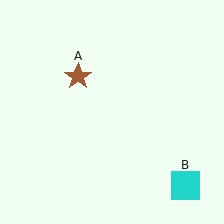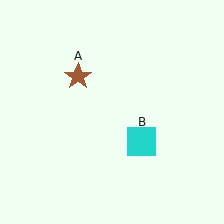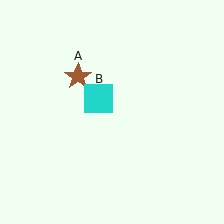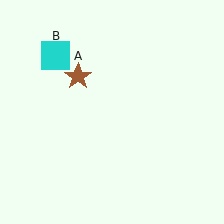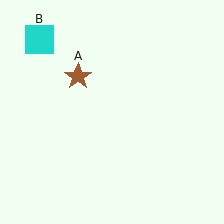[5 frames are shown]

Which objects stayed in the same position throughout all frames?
Brown star (object A) remained stationary.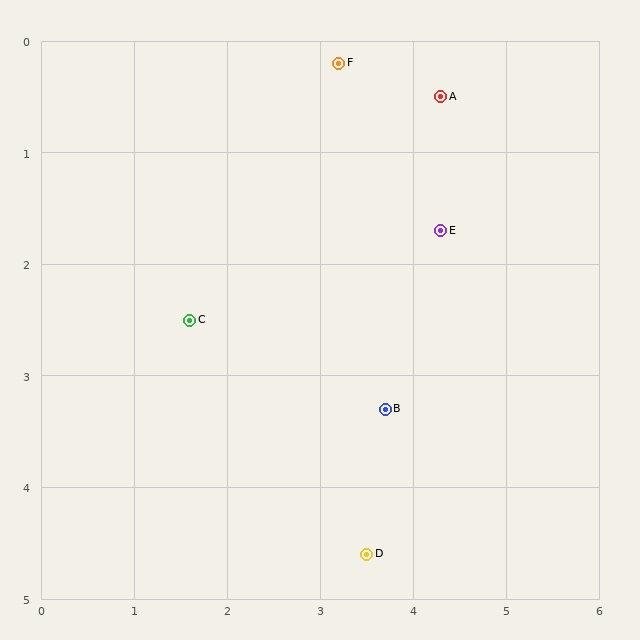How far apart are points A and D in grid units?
Points A and D are about 4.2 grid units apart.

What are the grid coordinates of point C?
Point C is at approximately (1.6, 2.5).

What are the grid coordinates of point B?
Point B is at approximately (3.7, 3.3).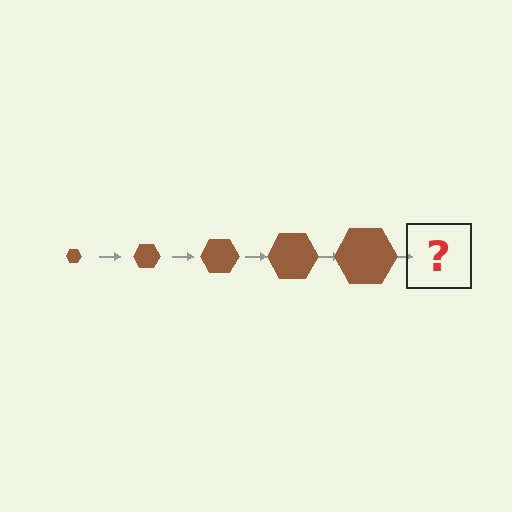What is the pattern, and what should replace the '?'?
The pattern is that the hexagon gets progressively larger each step. The '?' should be a brown hexagon, larger than the previous one.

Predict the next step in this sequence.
The next step is a brown hexagon, larger than the previous one.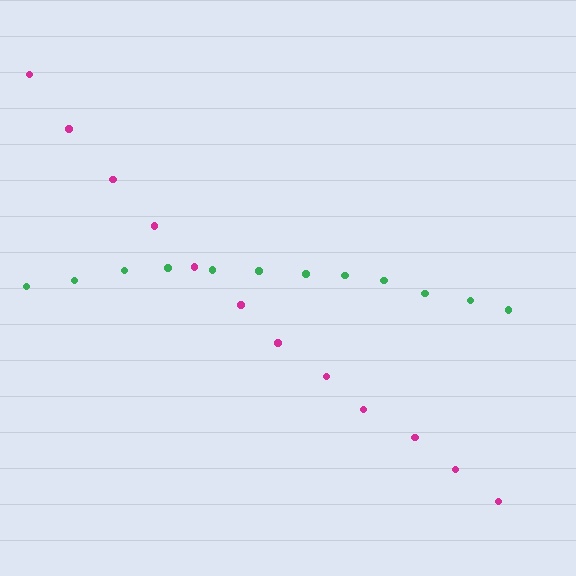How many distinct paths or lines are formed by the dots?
There are 2 distinct paths.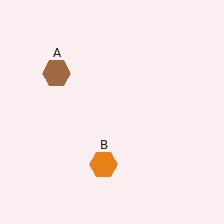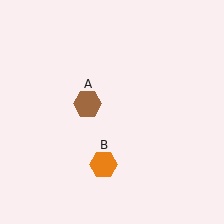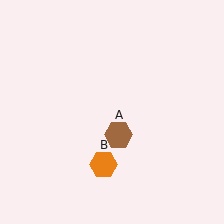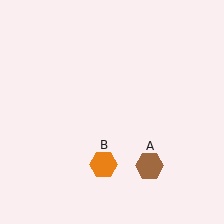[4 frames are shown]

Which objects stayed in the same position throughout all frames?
Orange hexagon (object B) remained stationary.